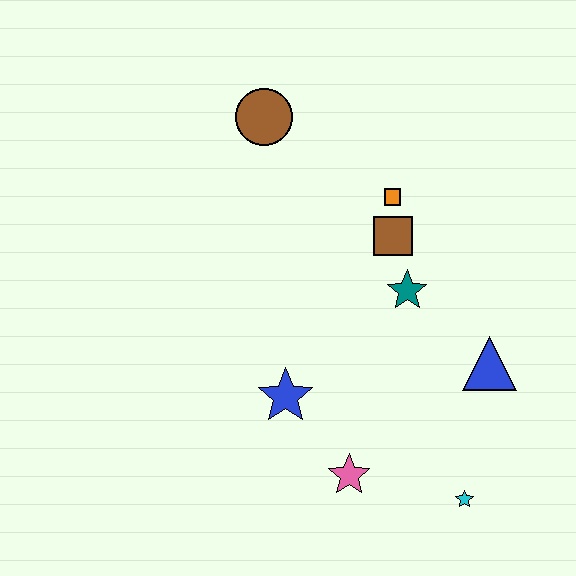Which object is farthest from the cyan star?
The brown circle is farthest from the cyan star.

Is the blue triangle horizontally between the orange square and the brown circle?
No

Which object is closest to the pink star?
The blue star is closest to the pink star.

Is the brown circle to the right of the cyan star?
No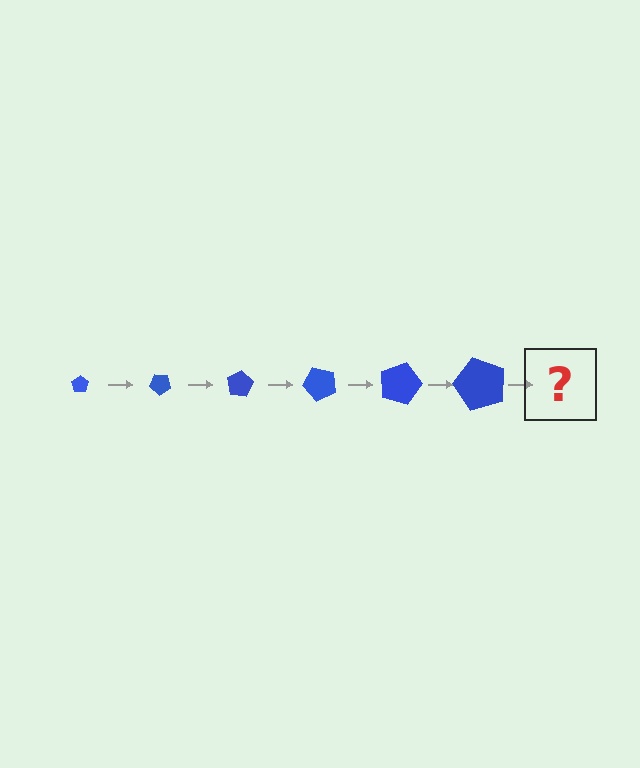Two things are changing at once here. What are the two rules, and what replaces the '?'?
The two rules are that the pentagon grows larger each step and it rotates 40 degrees each step. The '?' should be a pentagon, larger than the previous one and rotated 240 degrees from the start.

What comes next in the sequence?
The next element should be a pentagon, larger than the previous one and rotated 240 degrees from the start.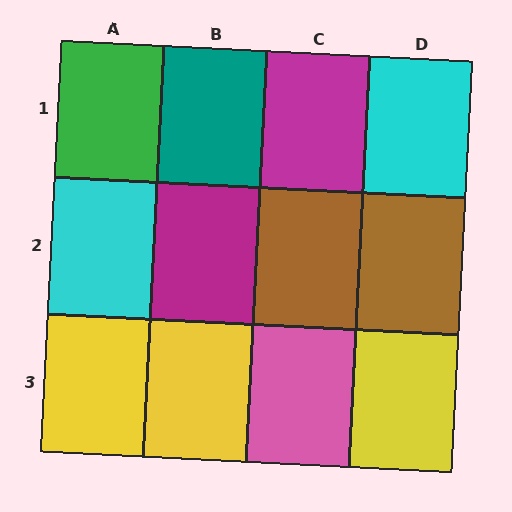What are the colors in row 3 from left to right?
Yellow, yellow, pink, yellow.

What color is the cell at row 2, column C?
Brown.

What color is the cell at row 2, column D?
Brown.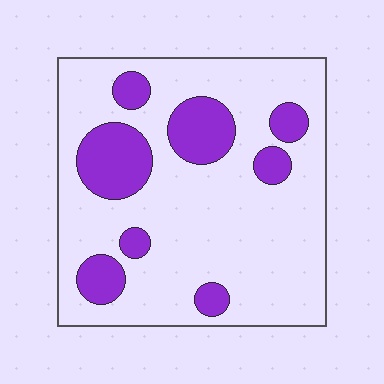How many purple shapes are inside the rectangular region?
8.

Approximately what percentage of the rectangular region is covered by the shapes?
Approximately 20%.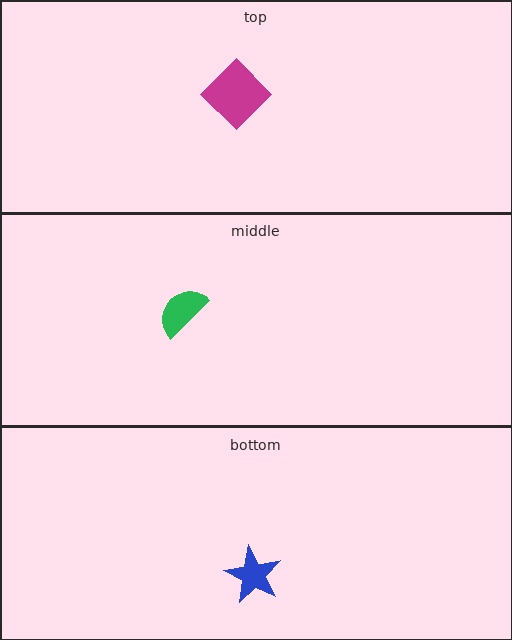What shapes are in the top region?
The magenta diamond.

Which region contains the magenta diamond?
The top region.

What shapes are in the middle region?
The green semicircle.